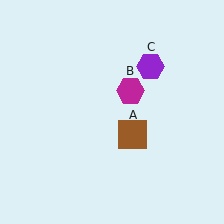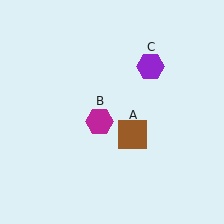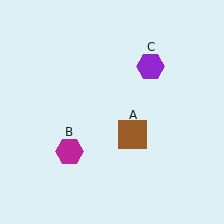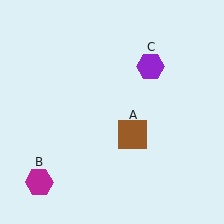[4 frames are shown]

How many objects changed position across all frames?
1 object changed position: magenta hexagon (object B).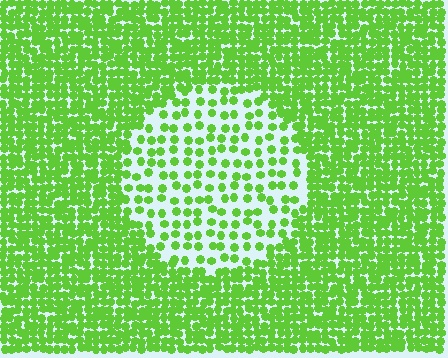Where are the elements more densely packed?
The elements are more densely packed outside the circle boundary.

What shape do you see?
I see a circle.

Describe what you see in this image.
The image contains small lime elements arranged at two different densities. A circle-shaped region is visible where the elements are less densely packed than the surrounding area.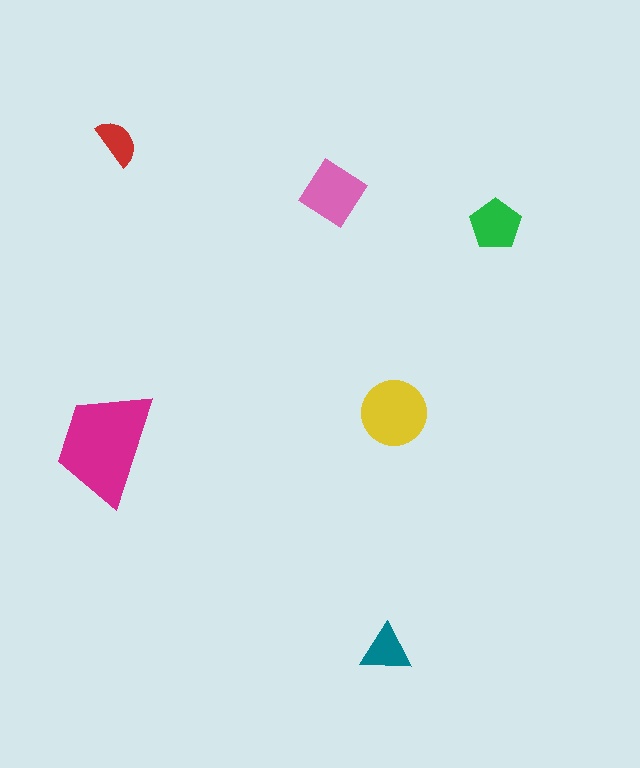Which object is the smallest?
The red semicircle.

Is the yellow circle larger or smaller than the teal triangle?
Larger.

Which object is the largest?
The magenta trapezoid.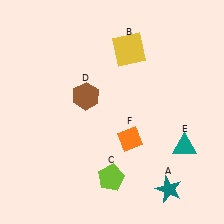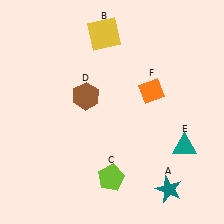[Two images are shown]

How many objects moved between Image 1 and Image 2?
2 objects moved between the two images.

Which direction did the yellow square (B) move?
The yellow square (B) moved left.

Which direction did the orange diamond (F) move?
The orange diamond (F) moved up.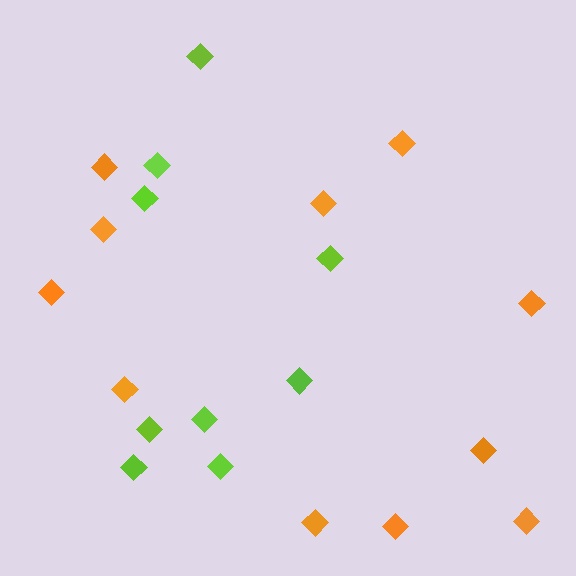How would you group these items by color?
There are 2 groups: one group of lime diamonds (9) and one group of orange diamonds (11).